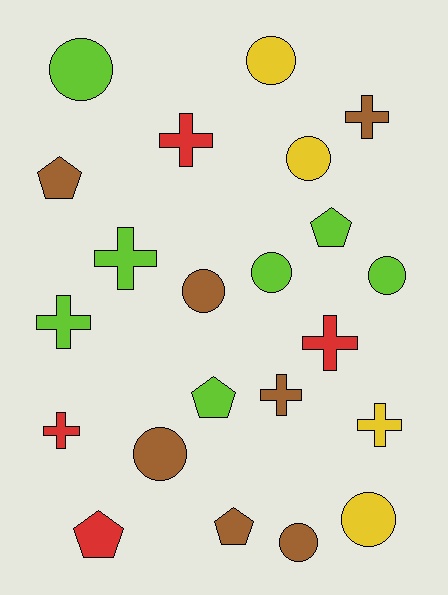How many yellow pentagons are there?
There are no yellow pentagons.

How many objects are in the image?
There are 22 objects.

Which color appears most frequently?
Lime, with 7 objects.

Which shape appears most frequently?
Circle, with 9 objects.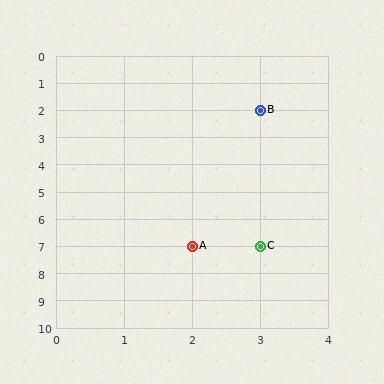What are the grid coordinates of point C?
Point C is at grid coordinates (3, 7).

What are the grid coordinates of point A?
Point A is at grid coordinates (2, 7).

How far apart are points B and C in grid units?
Points B and C are 5 rows apart.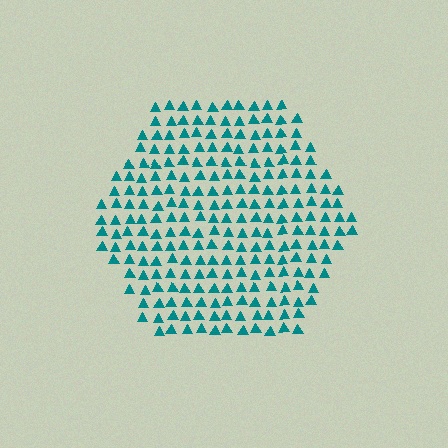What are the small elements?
The small elements are triangles.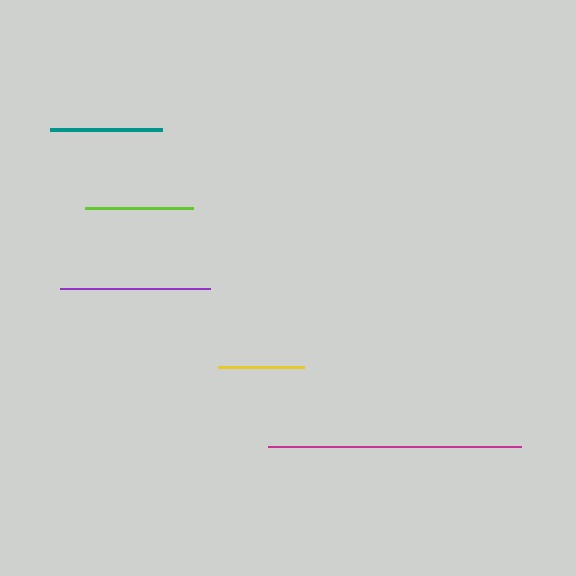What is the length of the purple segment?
The purple segment is approximately 150 pixels long.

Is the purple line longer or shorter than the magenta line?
The magenta line is longer than the purple line.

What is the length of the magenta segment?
The magenta segment is approximately 253 pixels long.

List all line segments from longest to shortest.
From longest to shortest: magenta, purple, teal, lime, yellow.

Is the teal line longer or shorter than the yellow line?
The teal line is longer than the yellow line.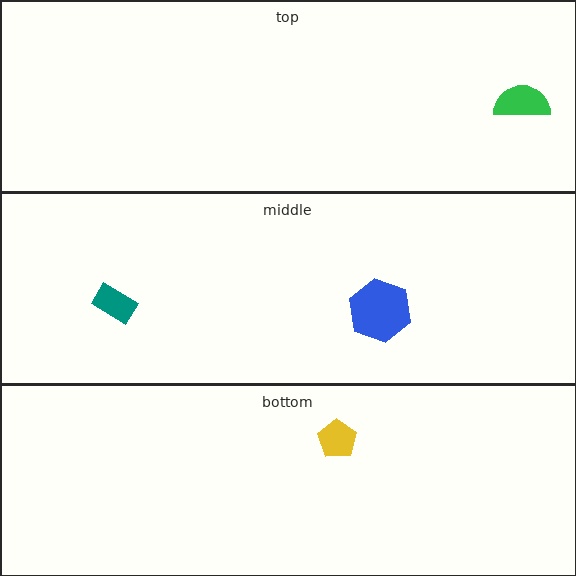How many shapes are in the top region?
1.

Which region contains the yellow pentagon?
The bottom region.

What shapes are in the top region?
The green semicircle.